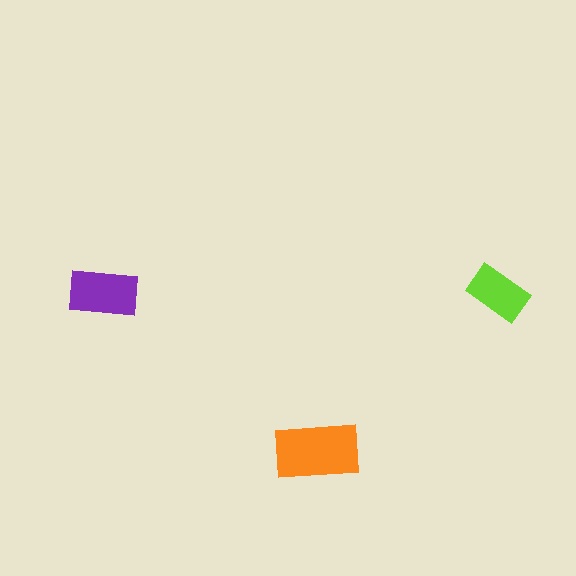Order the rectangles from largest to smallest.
the orange one, the purple one, the lime one.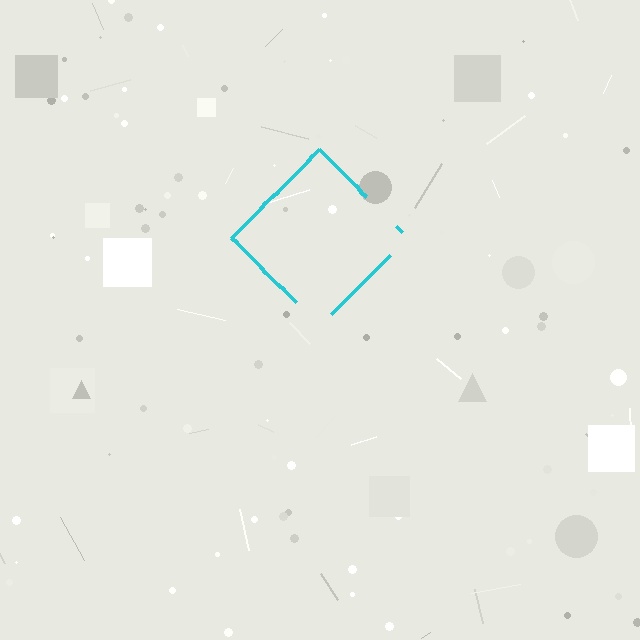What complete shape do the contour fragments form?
The contour fragments form a diamond.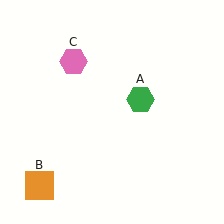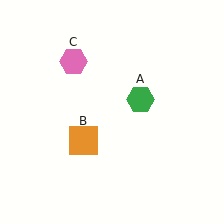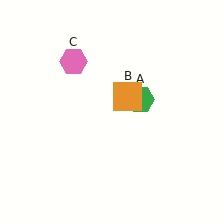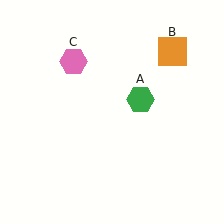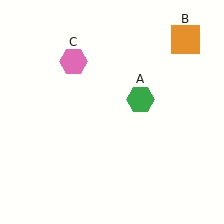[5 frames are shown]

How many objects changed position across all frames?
1 object changed position: orange square (object B).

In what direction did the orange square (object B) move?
The orange square (object B) moved up and to the right.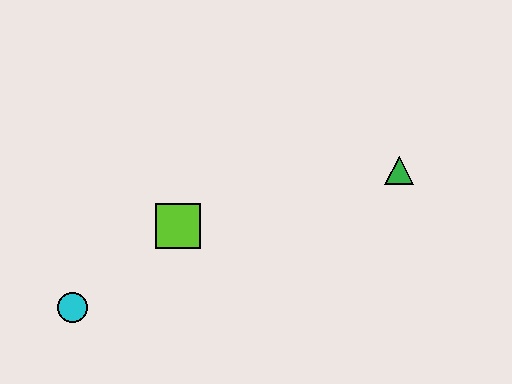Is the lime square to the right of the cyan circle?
Yes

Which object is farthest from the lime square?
The green triangle is farthest from the lime square.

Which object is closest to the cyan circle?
The lime square is closest to the cyan circle.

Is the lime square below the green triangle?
Yes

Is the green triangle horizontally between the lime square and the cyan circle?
No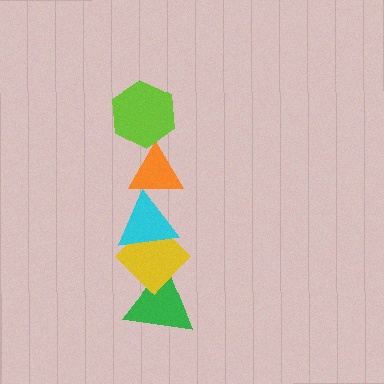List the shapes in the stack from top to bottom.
From top to bottom: the lime hexagon, the orange triangle, the cyan triangle, the yellow diamond, the green triangle.